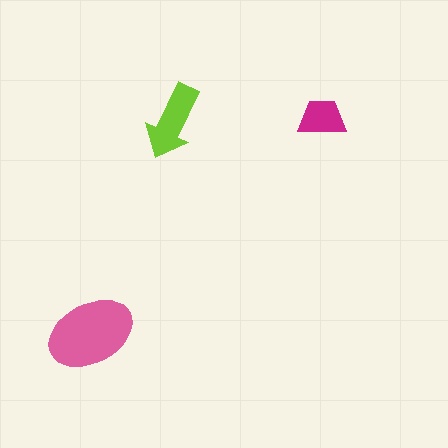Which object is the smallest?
The magenta trapezoid.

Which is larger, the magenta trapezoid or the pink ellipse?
The pink ellipse.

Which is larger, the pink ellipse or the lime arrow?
The pink ellipse.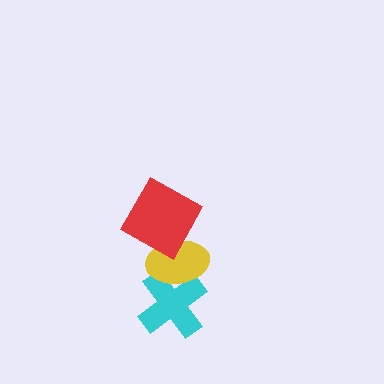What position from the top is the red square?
The red square is 1st from the top.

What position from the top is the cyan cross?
The cyan cross is 3rd from the top.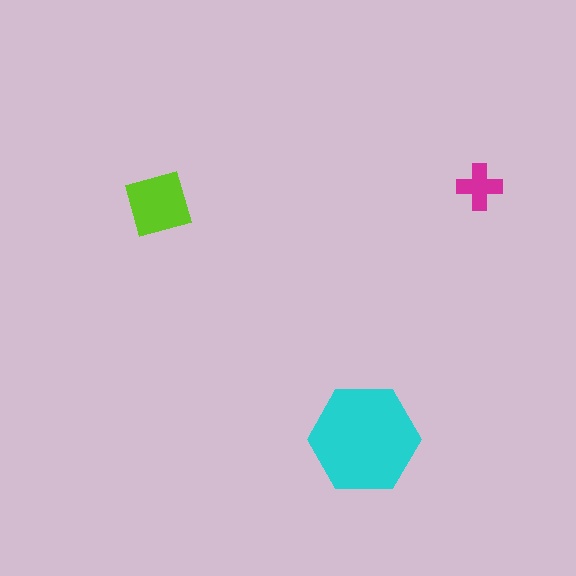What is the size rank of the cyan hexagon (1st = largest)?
1st.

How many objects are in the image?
There are 3 objects in the image.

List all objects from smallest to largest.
The magenta cross, the lime square, the cyan hexagon.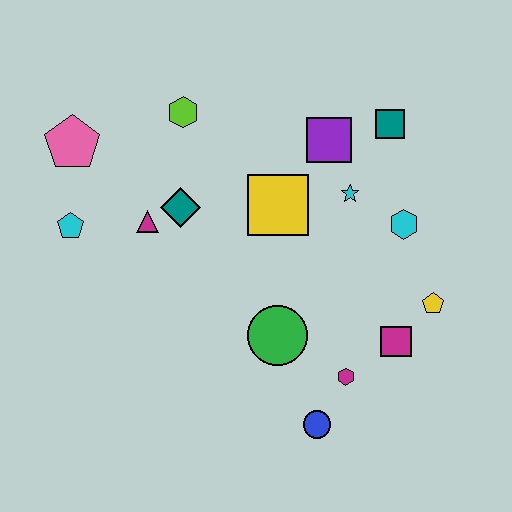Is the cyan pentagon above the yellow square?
No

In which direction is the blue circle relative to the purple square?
The blue circle is below the purple square.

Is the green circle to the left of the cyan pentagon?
No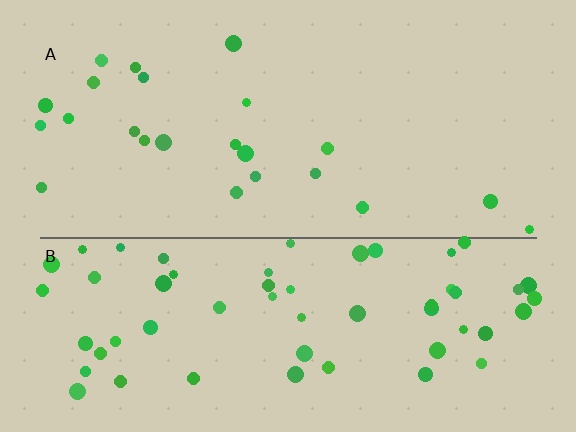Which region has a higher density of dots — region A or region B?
B (the bottom).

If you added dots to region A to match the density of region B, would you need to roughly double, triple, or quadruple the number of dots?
Approximately triple.